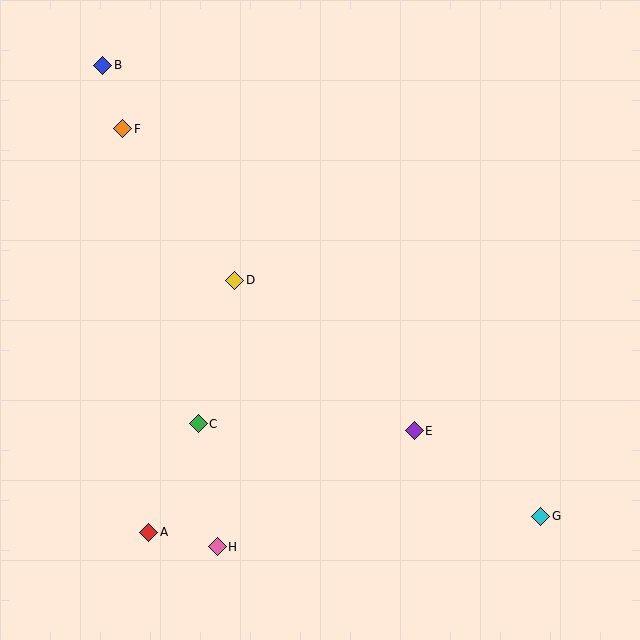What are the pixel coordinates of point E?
Point E is at (414, 431).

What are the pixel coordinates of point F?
Point F is at (123, 129).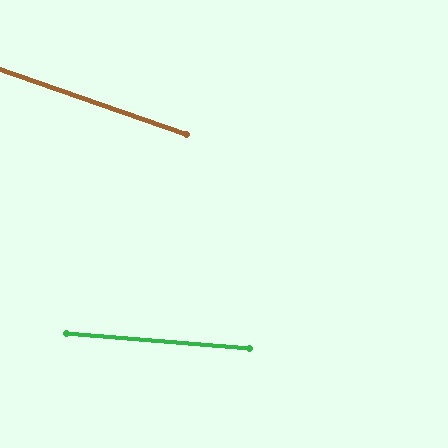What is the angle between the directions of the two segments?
Approximately 14 degrees.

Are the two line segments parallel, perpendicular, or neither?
Neither parallel nor perpendicular — they differ by about 14°.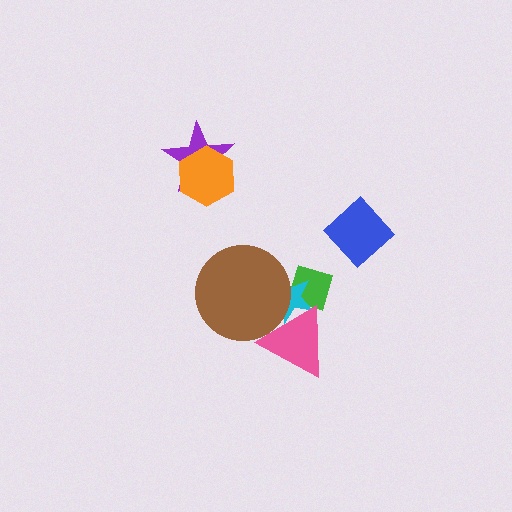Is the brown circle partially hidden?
No, no other shape covers it.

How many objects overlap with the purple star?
1 object overlaps with the purple star.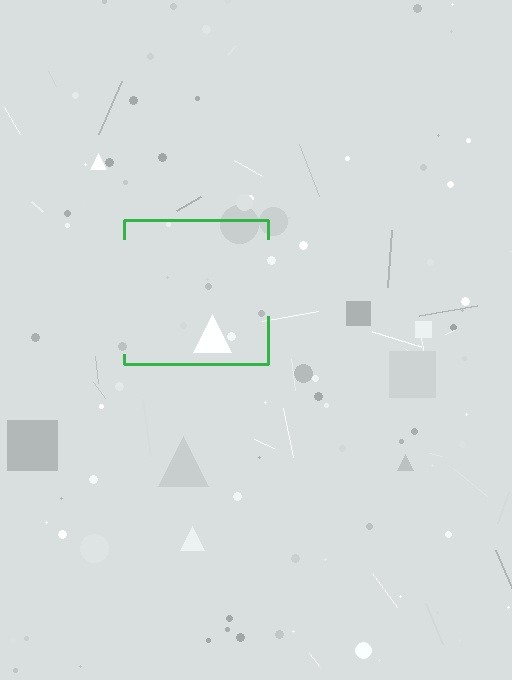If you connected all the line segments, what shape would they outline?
They would outline a square.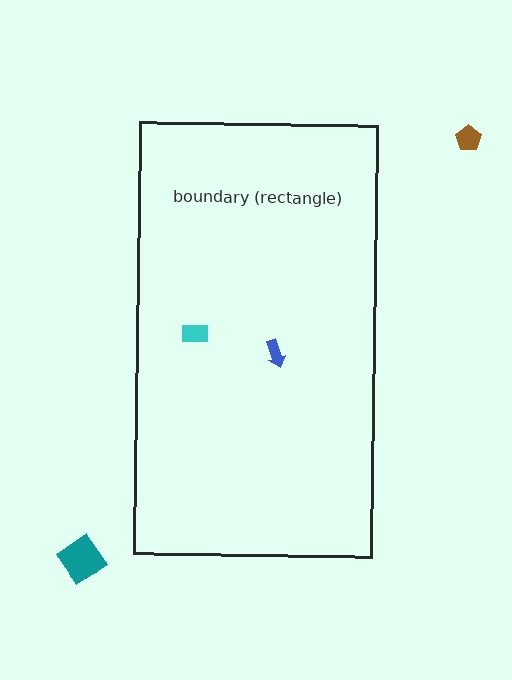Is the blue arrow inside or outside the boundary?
Inside.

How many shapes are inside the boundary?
2 inside, 2 outside.